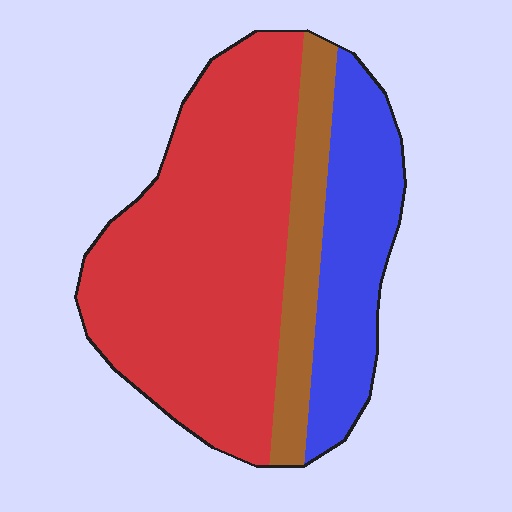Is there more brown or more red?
Red.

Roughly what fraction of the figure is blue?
Blue takes up about one quarter (1/4) of the figure.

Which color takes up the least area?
Brown, at roughly 15%.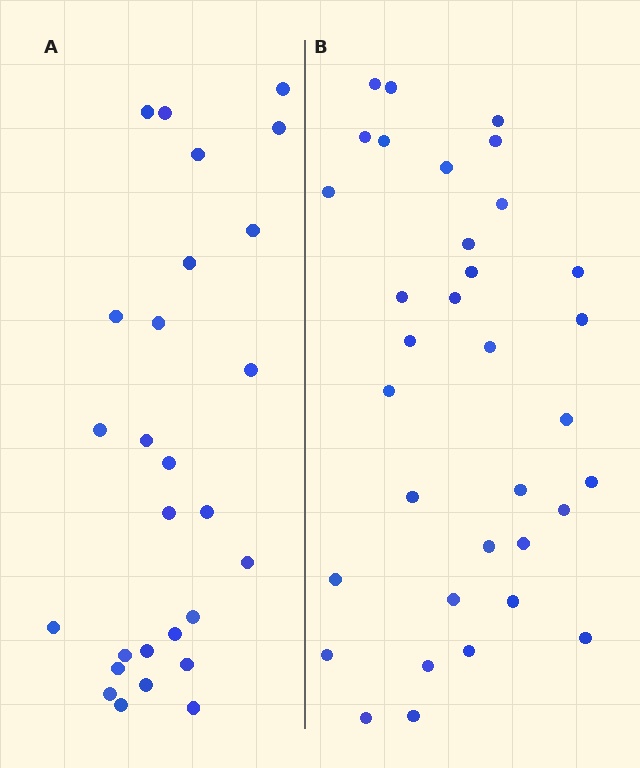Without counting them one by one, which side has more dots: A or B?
Region B (the right region) has more dots.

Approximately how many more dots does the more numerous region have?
Region B has roughly 8 or so more dots than region A.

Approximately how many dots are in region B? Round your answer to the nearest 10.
About 30 dots. (The exact count is 34, which rounds to 30.)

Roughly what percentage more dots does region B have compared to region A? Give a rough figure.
About 25% more.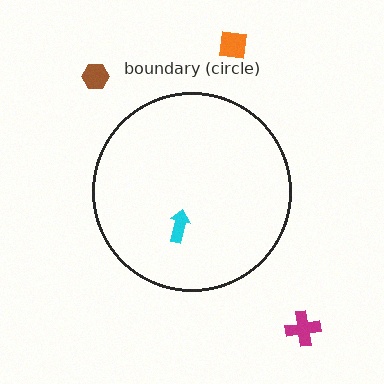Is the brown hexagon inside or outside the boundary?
Outside.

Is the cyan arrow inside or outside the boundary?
Inside.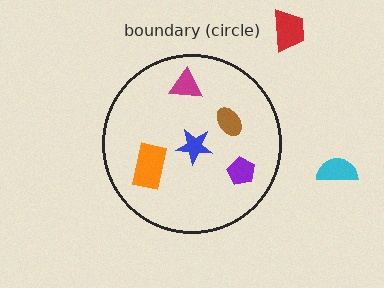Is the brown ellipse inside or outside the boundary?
Inside.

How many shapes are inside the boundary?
5 inside, 2 outside.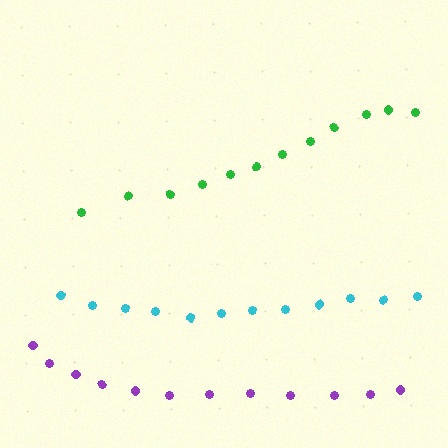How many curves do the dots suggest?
There are 3 distinct paths.